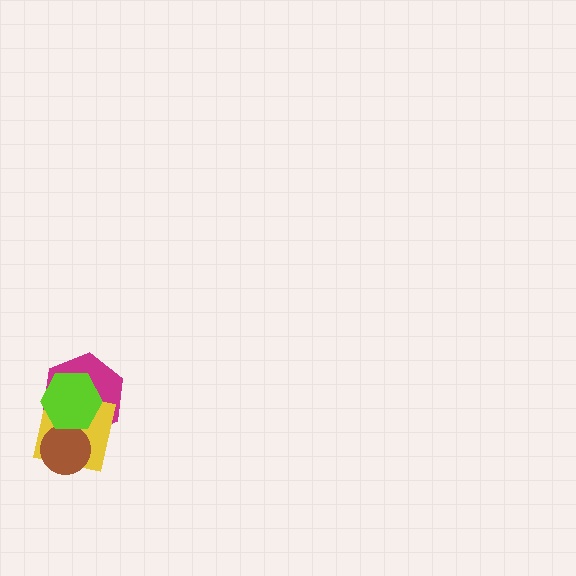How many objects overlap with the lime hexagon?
3 objects overlap with the lime hexagon.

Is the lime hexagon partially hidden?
No, no other shape covers it.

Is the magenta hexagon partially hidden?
Yes, it is partially covered by another shape.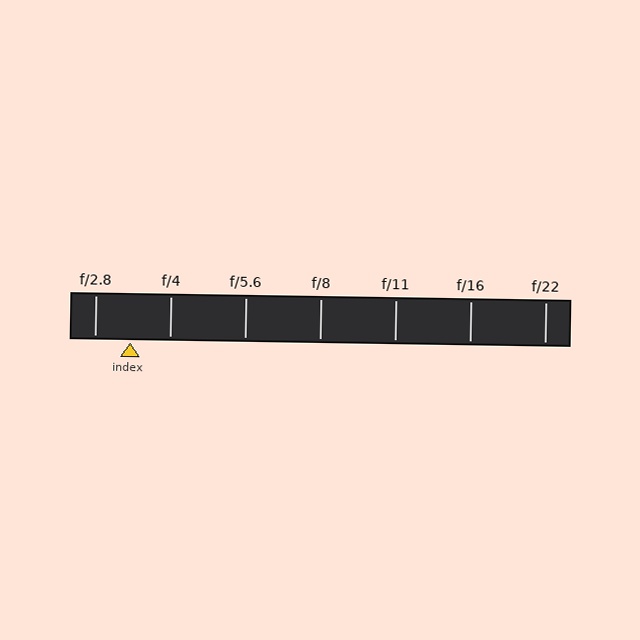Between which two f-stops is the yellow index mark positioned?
The index mark is between f/2.8 and f/4.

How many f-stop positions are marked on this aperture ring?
There are 7 f-stop positions marked.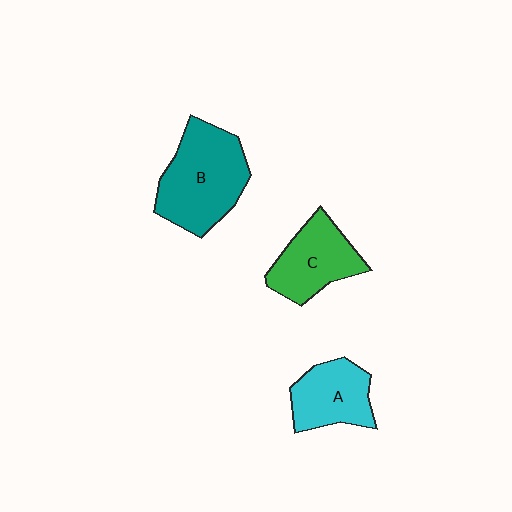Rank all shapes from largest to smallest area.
From largest to smallest: B (teal), C (green), A (cyan).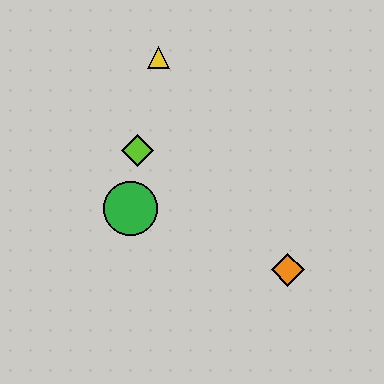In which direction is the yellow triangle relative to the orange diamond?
The yellow triangle is above the orange diamond.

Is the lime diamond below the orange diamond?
No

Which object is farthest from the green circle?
The orange diamond is farthest from the green circle.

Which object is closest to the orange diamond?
The green circle is closest to the orange diamond.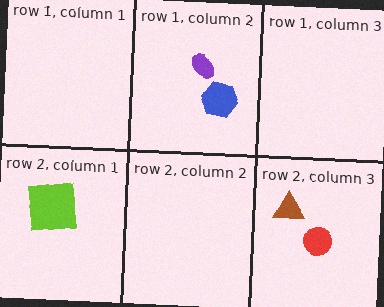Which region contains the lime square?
The row 2, column 1 region.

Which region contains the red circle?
The row 2, column 3 region.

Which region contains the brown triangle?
The row 2, column 3 region.